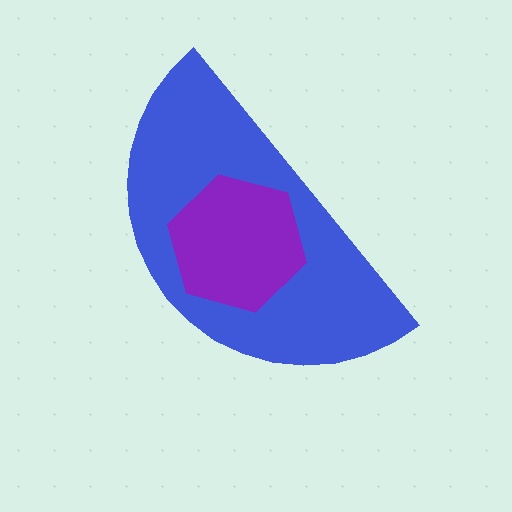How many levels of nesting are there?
2.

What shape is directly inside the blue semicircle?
The purple hexagon.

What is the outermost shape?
The blue semicircle.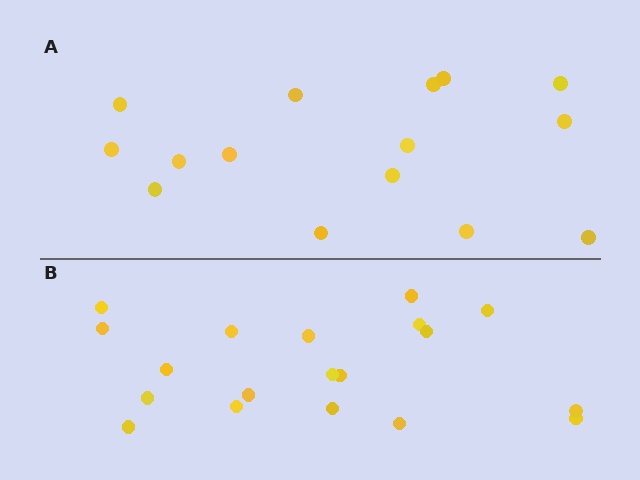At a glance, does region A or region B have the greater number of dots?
Region B (the bottom region) has more dots.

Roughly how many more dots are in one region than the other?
Region B has about 4 more dots than region A.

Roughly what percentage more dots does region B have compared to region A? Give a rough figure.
About 25% more.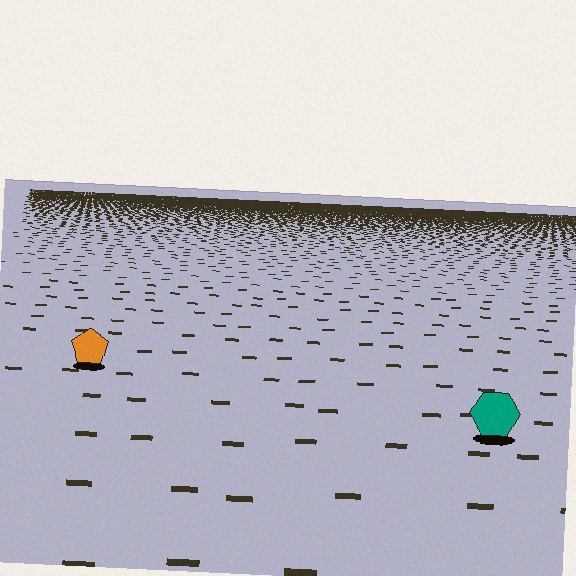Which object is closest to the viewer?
The teal hexagon is closest. The texture marks near it are larger and more spread out.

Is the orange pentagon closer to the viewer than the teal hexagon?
No. The teal hexagon is closer — you can tell from the texture gradient: the ground texture is coarser near it.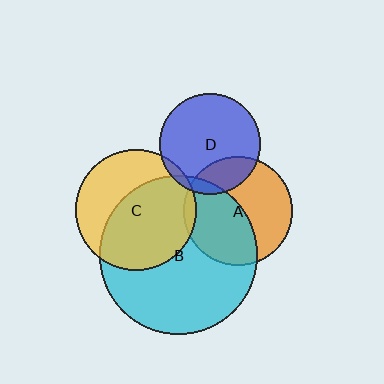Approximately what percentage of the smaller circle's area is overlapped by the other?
Approximately 5%.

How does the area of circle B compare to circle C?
Approximately 1.7 times.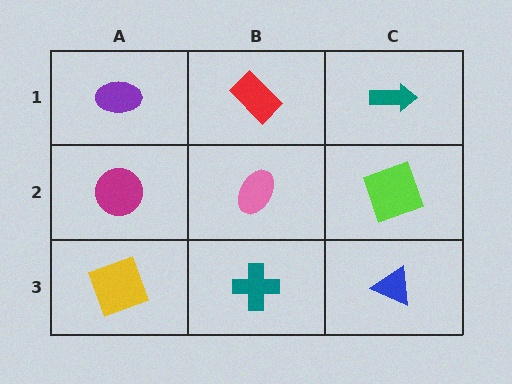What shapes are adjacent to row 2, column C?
A teal arrow (row 1, column C), a blue triangle (row 3, column C), a pink ellipse (row 2, column B).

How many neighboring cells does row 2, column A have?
3.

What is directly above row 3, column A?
A magenta circle.